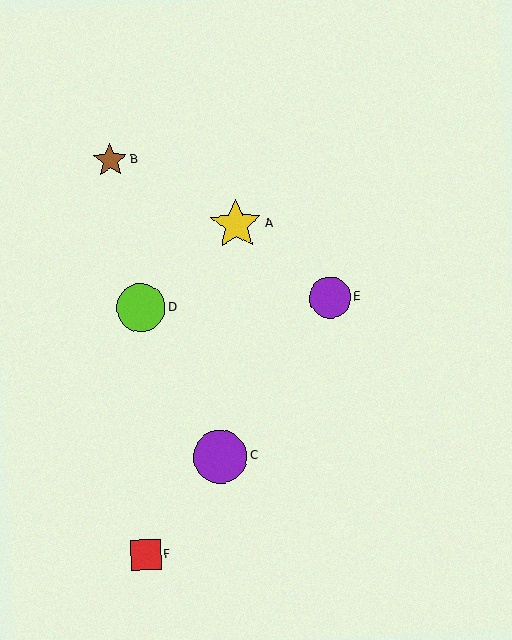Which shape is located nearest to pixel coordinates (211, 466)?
The purple circle (labeled C) at (220, 457) is nearest to that location.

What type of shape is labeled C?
Shape C is a purple circle.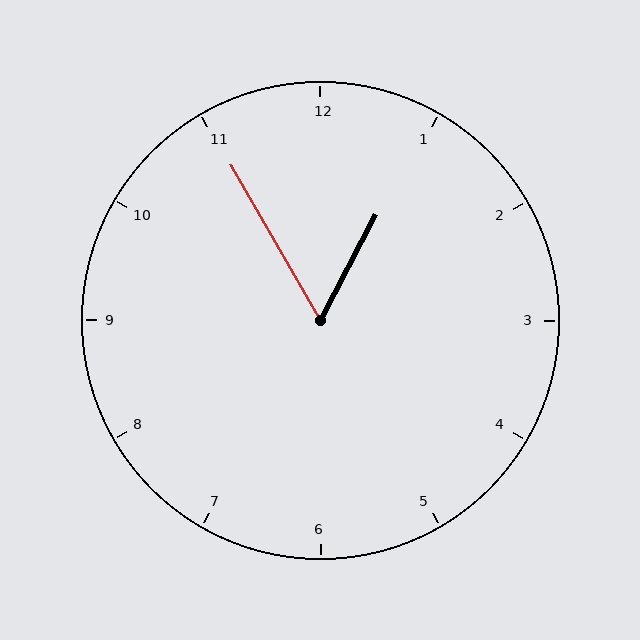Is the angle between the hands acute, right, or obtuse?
It is acute.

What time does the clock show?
12:55.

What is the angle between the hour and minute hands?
Approximately 58 degrees.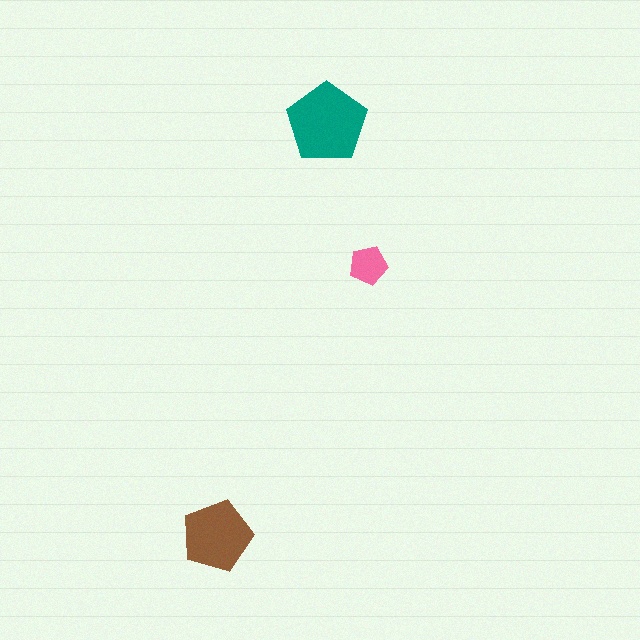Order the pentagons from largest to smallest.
the teal one, the brown one, the pink one.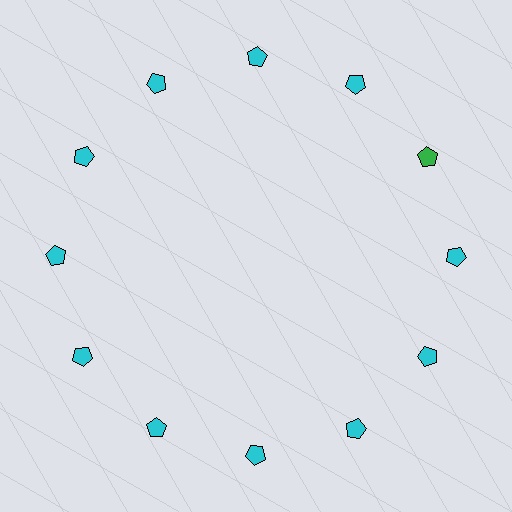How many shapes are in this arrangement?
There are 12 shapes arranged in a ring pattern.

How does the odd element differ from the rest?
It has a different color: green instead of cyan.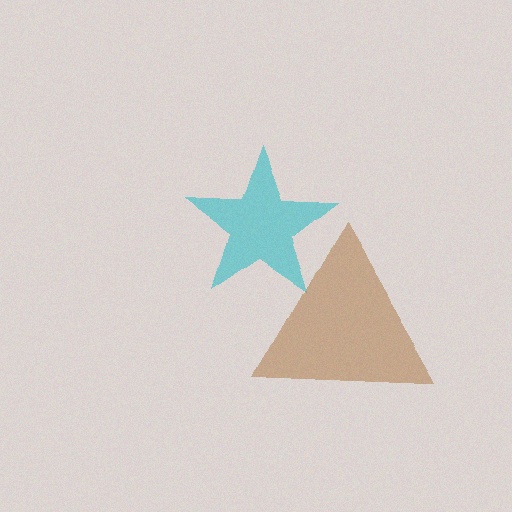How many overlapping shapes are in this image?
There are 2 overlapping shapes in the image.